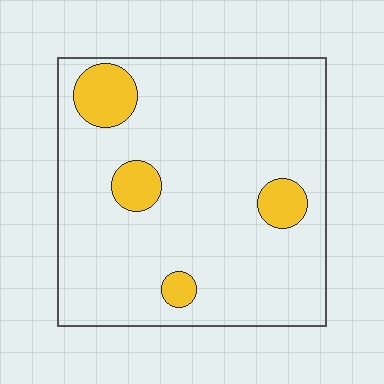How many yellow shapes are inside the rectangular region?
4.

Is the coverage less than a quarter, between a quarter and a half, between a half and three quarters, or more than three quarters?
Less than a quarter.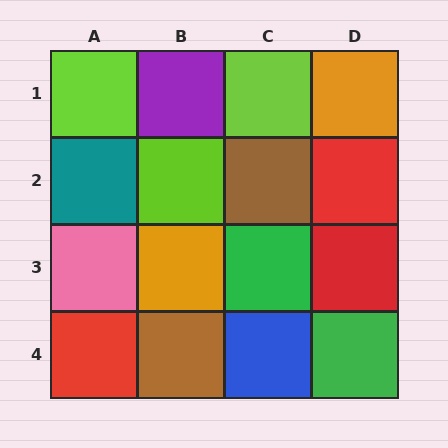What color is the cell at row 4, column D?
Green.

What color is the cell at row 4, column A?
Red.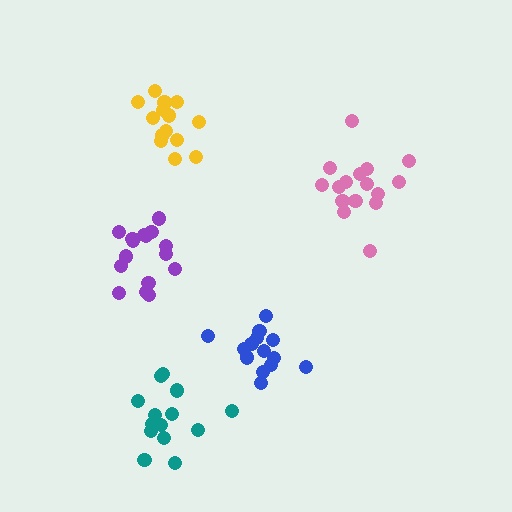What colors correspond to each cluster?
The clusters are colored: pink, blue, purple, yellow, teal.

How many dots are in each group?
Group 1: 16 dots, Group 2: 14 dots, Group 3: 16 dots, Group 4: 14 dots, Group 5: 14 dots (74 total).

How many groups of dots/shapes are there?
There are 5 groups.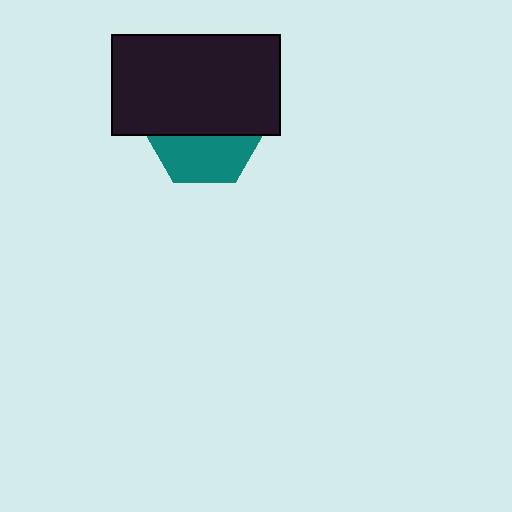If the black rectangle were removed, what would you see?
You would see the complete teal hexagon.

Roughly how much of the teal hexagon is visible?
A small part of it is visible (roughly 42%).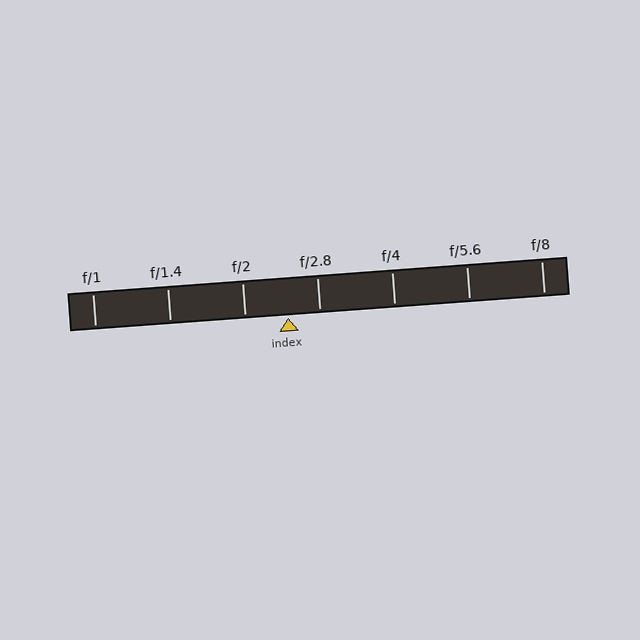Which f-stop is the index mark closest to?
The index mark is closest to f/2.8.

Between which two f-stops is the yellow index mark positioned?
The index mark is between f/2 and f/2.8.